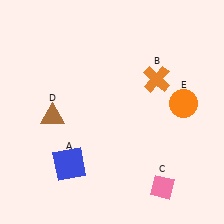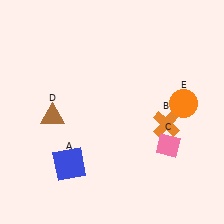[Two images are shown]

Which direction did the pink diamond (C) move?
The pink diamond (C) moved up.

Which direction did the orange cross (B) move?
The orange cross (B) moved down.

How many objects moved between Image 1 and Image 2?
2 objects moved between the two images.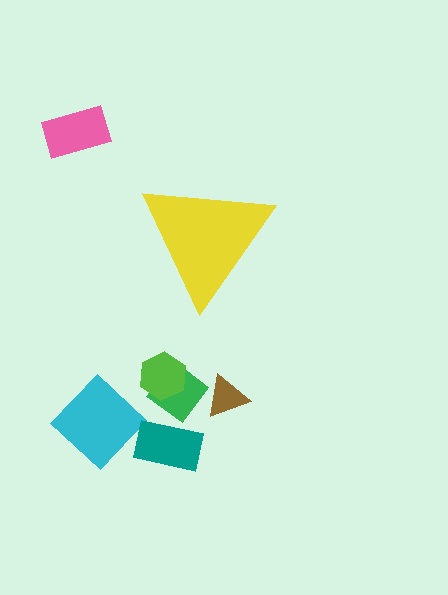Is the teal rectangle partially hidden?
No, the teal rectangle is fully visible.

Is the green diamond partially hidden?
No, the green diamond is fully visible.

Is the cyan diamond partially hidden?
No, the cyan diamond is fully visible.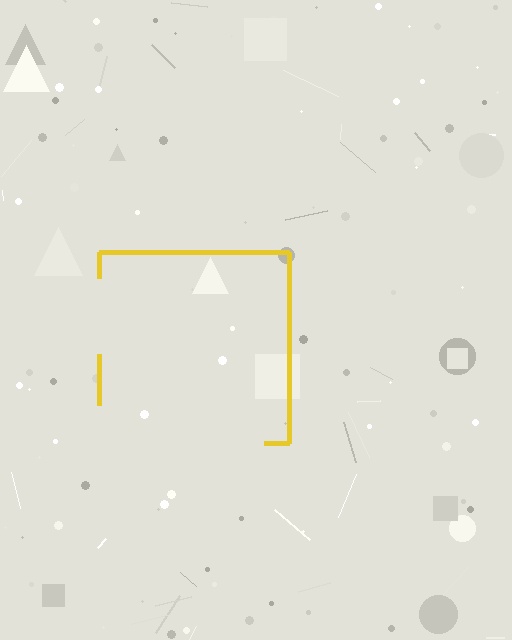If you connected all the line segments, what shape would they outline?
They would outline a square.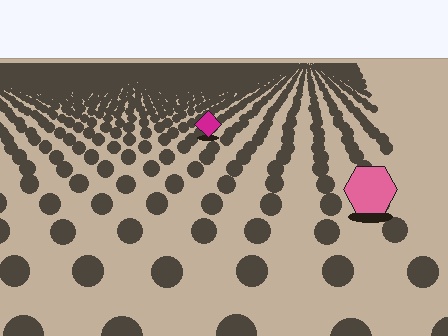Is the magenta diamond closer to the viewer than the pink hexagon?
No. The pink hexagon is closer — you can tell from the texture gradient: the ground texture is coarser near it.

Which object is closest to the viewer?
The pink hexagon is closest. The texture marks near it are larger and more spread out.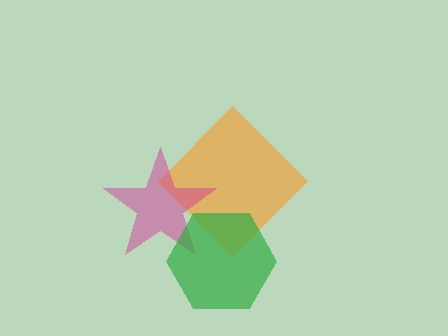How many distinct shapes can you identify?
There are 3 distinct shapes: an orange diamond, a magenta star, a green hexagon.